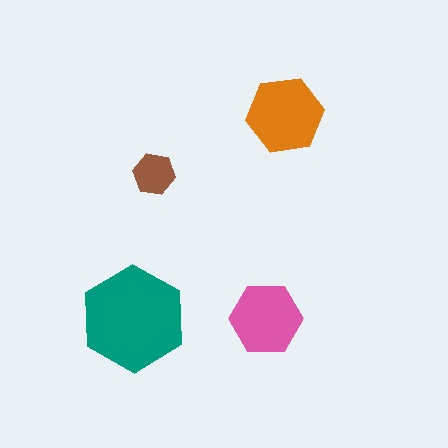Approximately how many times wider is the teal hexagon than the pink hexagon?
About 1.5 times wider.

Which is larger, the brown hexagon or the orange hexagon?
The orange one.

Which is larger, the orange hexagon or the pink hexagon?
The orange one.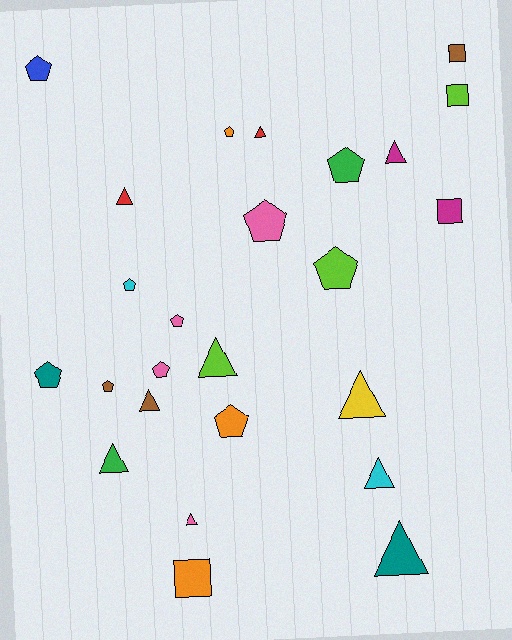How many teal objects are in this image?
There are 2 teal objects.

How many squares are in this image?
There are 4 squares.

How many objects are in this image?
There are 25 objects.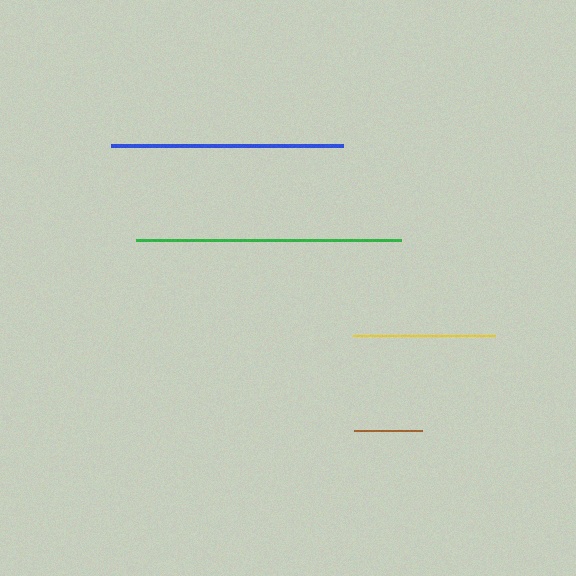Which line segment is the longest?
The green line is the longest at approximately 265 pixels.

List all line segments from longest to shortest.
From longest to shortest: green, blue, yellow, brown.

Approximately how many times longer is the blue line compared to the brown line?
The blue line is approximately 3.4 times the length of the brown line.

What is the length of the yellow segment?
The yellow segment is approximately 143 pixels long.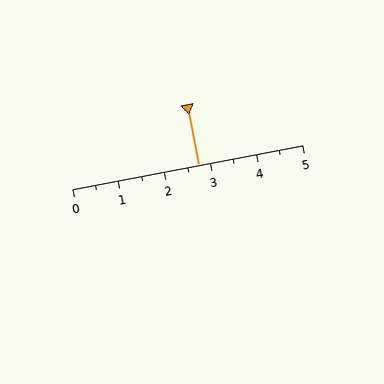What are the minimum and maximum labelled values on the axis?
The axis runs from 0 to 5.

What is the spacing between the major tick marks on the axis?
The major ticks are spaced 1 apart.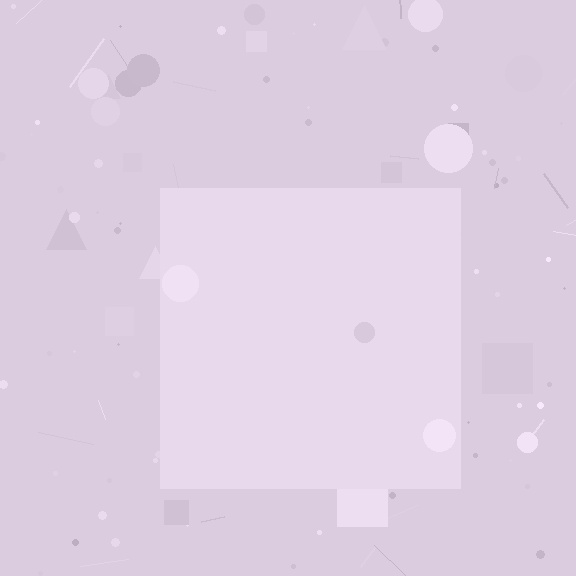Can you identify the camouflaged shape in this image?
The camouflaged shape is a square.